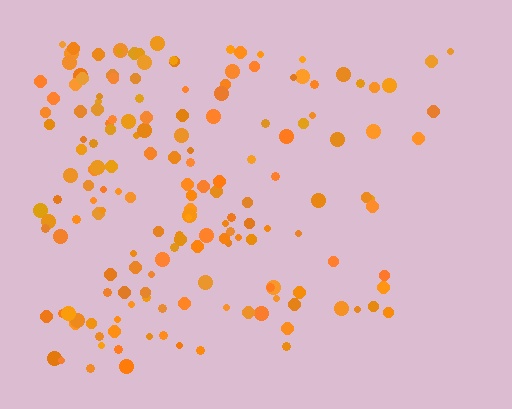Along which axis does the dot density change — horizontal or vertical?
Horizontal.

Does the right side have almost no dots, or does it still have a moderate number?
Still a moderate number, just noticeably fewer than the left.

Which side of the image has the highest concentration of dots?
The left.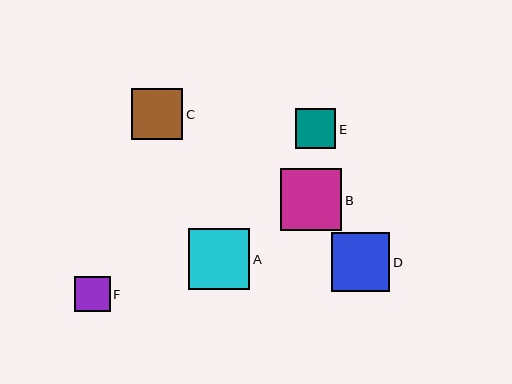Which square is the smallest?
Square F is the smallest with a size of approximately 36 pixels.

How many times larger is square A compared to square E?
Square A is approximately 1.5 times the size of square E.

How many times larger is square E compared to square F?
Square E is approximately 1.1 times the size of square F.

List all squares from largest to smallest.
From largest to smallest: B, A, D, C, E, F.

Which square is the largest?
Square B is the largest with a size of approximately 62 pixels.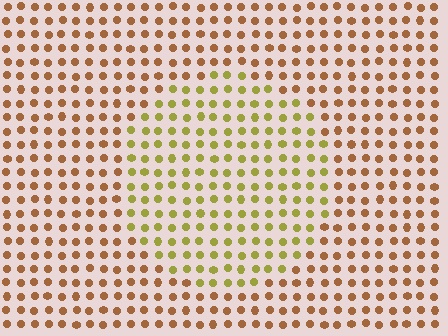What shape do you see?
I see a circle.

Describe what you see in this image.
The image is filled with small brown elements in a uniform arrangement. A circle-shaped region is visible where the elements are tinted to a slightly different hue, forming a subtle color boundary.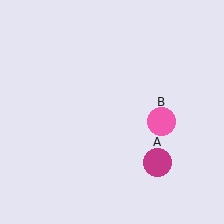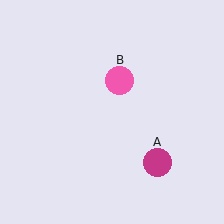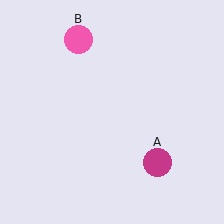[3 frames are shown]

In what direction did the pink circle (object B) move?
The pink circle (object B) moved up and to the left.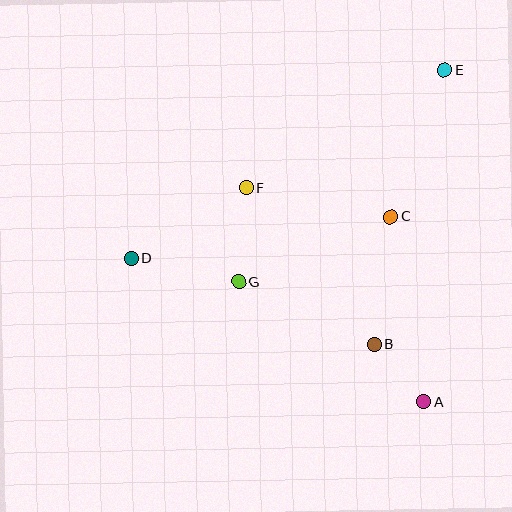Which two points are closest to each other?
Points A and B are closest to each other.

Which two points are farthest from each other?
Points D and E are farthest from each other.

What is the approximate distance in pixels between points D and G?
The distance between D and G is approximately 110 pixels.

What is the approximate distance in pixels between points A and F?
The distance between A and F is approximately 277 pixels.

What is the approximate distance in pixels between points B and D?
The distance between B and D is approximately 257 pixels.